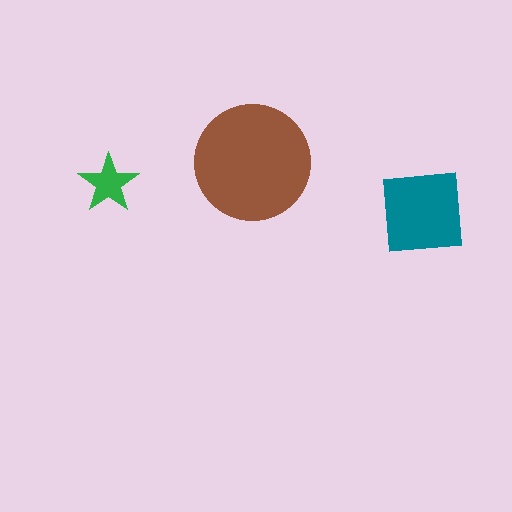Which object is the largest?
The brown circle.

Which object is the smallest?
The green star.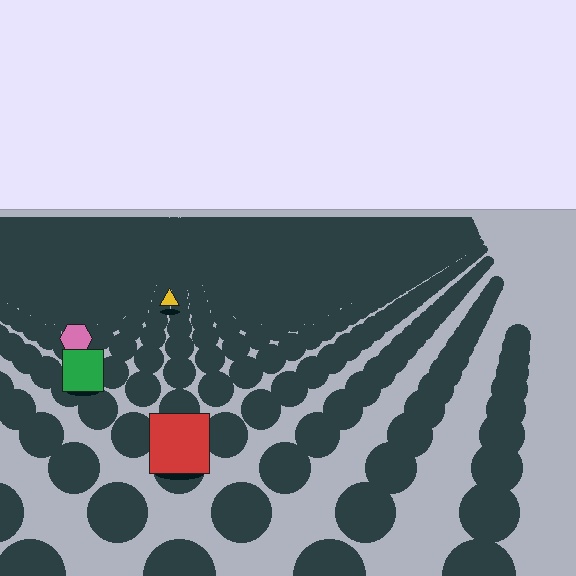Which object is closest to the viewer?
The red square is closest. The texture marks near it are larger and more spread out.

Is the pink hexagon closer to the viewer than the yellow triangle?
Yes. The pink hexagon is closer — you can tell from the texture gradient: the ground texture is coarser near it.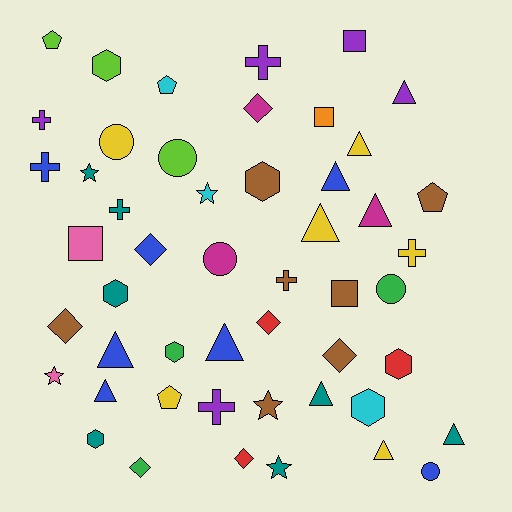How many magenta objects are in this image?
There are 3 magenta objects.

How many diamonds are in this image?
There are 7 diamonds.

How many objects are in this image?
There are 50 objects.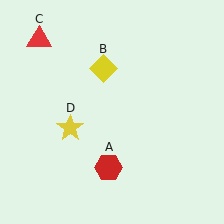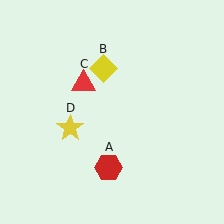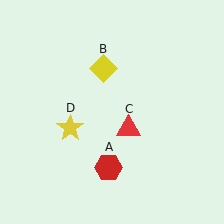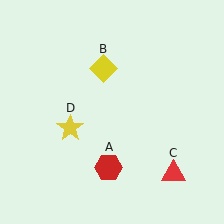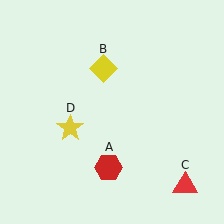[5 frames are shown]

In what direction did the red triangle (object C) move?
The red triangle (object C) moved down and to the right.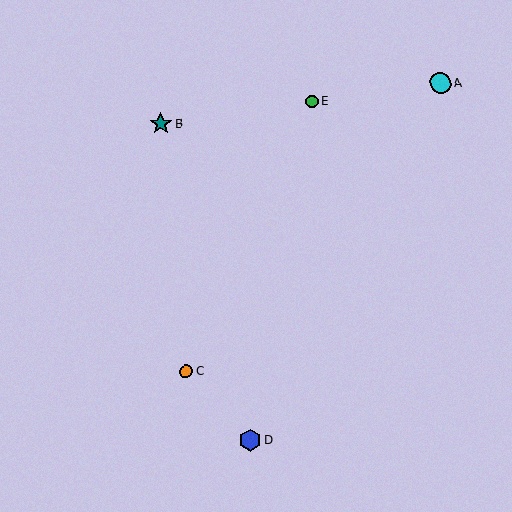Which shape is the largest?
The blue hexagon (labeled D) is the largest.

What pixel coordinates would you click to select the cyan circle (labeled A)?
Click at (440, 83) to select the cyan circle A.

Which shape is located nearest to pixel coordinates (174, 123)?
The teal star (labeled B) at (161, 124) is nearest to that location.